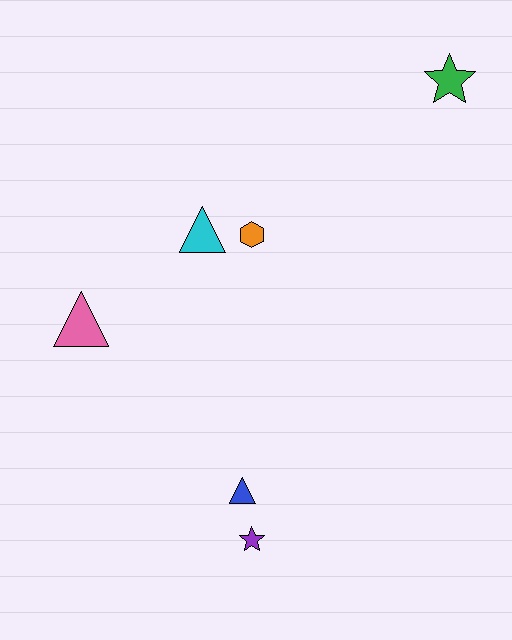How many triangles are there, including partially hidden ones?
There are 3 triangles.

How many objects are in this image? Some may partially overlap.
There are 6 objects.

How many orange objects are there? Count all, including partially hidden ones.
There is 1 orange object.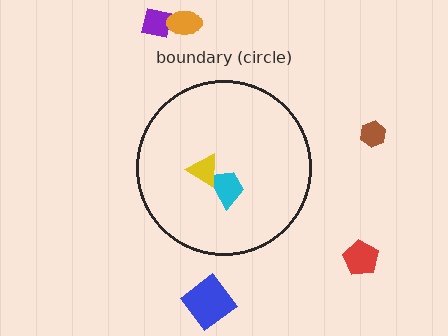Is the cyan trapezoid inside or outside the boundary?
Inside.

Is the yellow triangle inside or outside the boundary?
Inside.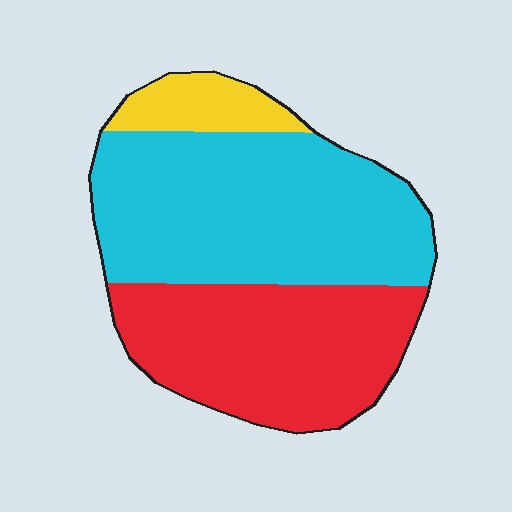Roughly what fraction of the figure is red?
Red takes up about two fifths (2/5) of the figure.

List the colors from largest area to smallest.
From largest to smallest: cyan, red, yellow.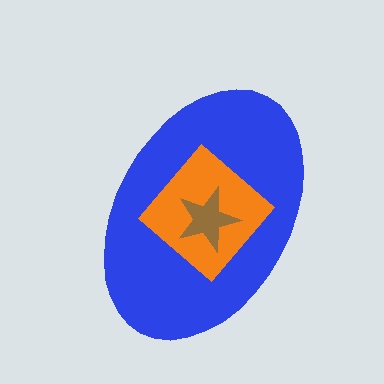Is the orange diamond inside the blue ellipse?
Yes.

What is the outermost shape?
The blue ellipse.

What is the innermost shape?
The brown star.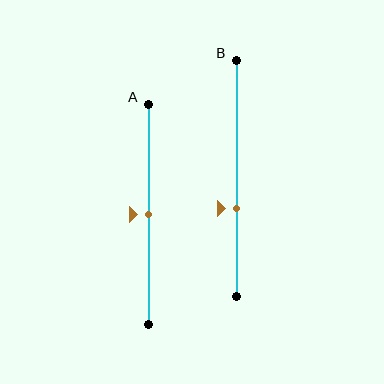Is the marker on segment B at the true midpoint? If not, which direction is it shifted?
No, the marker on segment B is shifted downward by about 13% of the segment length.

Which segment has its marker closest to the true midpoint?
Segment A has its marker closest to the true midpoint.